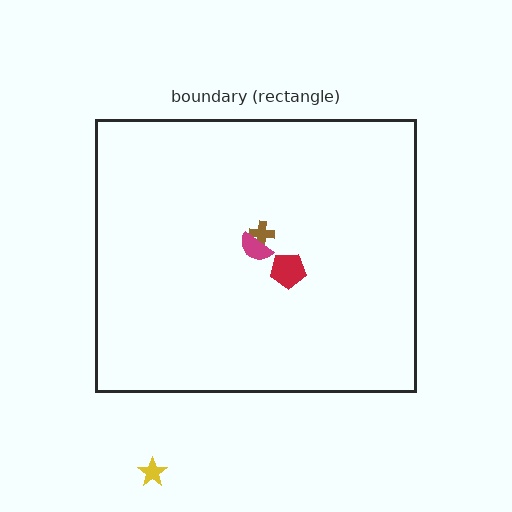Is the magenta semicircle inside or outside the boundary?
Inside.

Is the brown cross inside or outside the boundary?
Inside.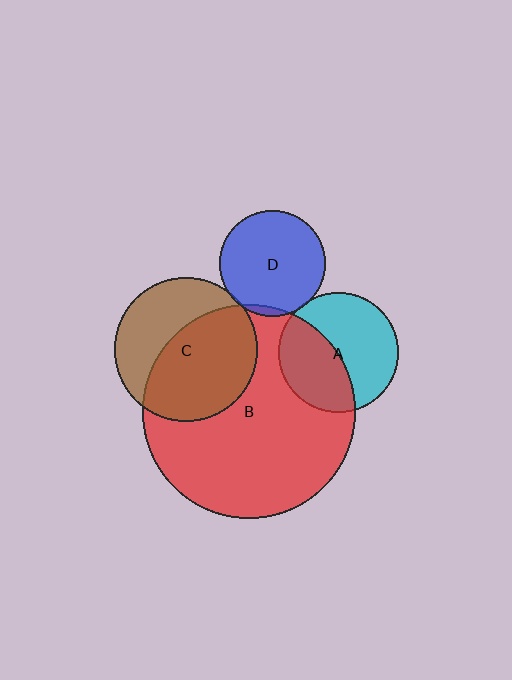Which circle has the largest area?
Circle B (red).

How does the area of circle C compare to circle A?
Approximately 1.4 times.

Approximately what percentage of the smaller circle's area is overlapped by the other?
Approximately 5%.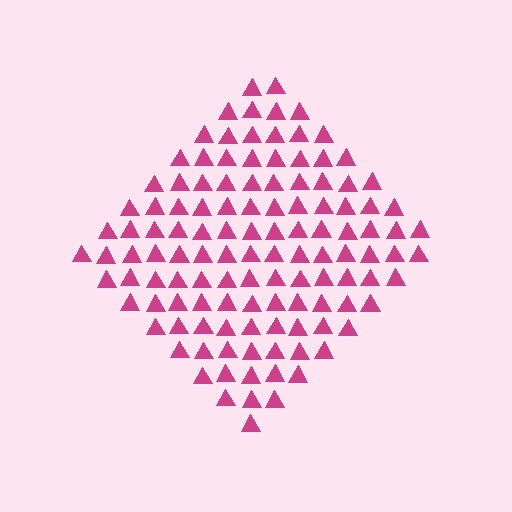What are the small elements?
The small elements are triangles.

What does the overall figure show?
The overall figure shows a diamond.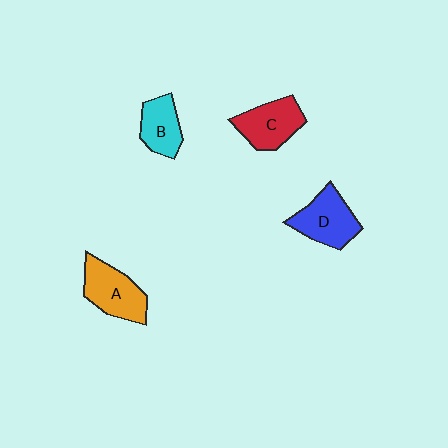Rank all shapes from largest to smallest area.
From largest to smallest: A (orange), D (blue), C (red), B (cyan).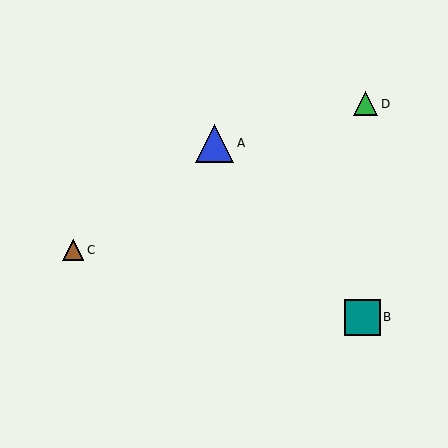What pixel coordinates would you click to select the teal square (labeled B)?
Click at (362, 317) to select the teal square B.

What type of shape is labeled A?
Shape A is a blue triangle.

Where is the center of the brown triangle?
The center of the brown triangle is at (73, 250).